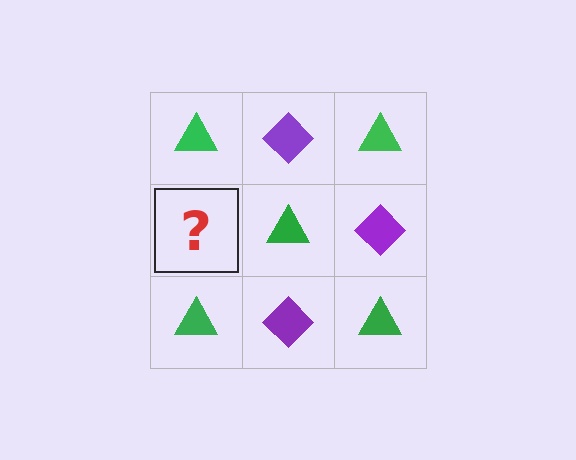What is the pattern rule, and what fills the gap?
The rule is that it alternates green triangle and purple diamond in a checkerboard pattern. The gap should be filled with a purple diamond.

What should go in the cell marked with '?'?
The missing cell should contain a purple diamond.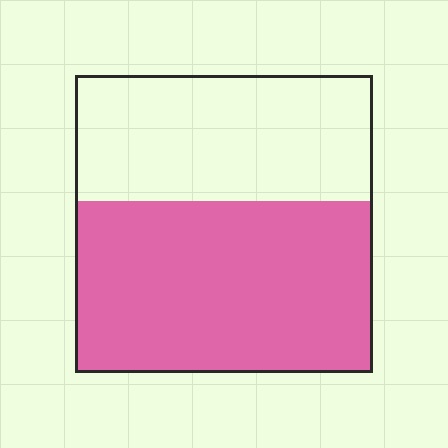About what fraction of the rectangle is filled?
About three fifths (3/5).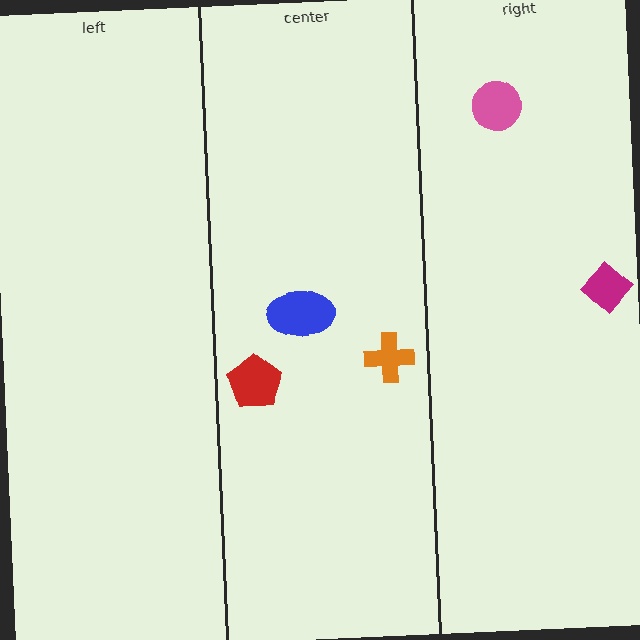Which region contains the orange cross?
The center region.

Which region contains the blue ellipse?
The center region.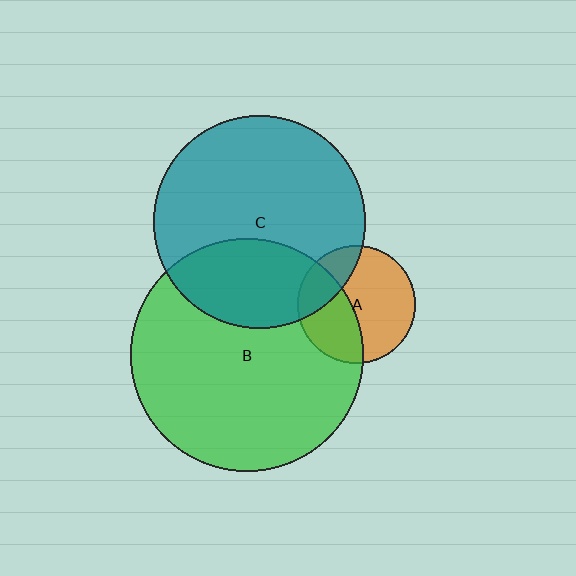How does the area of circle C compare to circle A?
Approximately 3.3 times.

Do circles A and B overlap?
Yes.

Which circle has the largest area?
Circle B (green).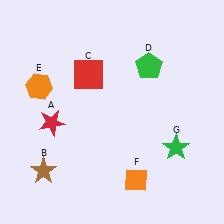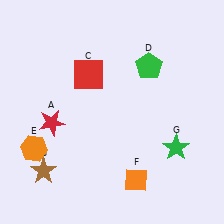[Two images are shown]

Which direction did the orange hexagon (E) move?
The orange hexagon (E) moved down.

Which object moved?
The orange hexagon (E) moved down.